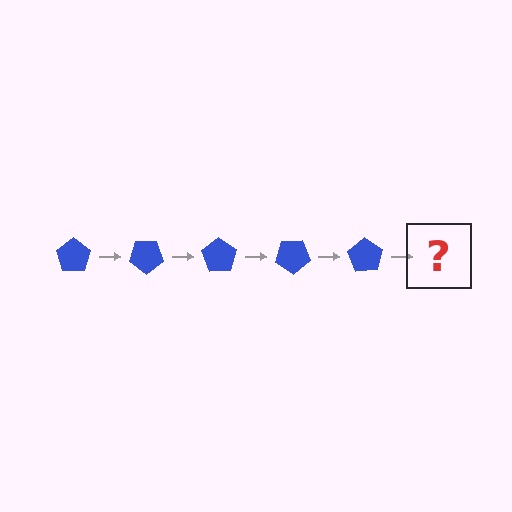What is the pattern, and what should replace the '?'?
The pattern is that the pentagon rotates 35 degrees each step. The '?' should be a blue pentagon rotated 175 degrees.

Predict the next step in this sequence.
The next step is a blue pentagon rotated 175 degrees.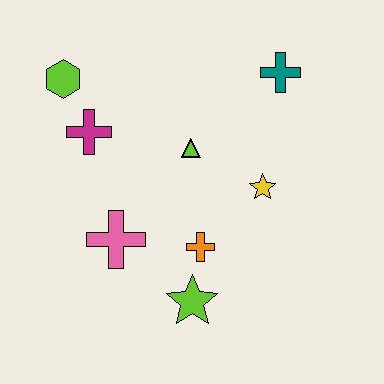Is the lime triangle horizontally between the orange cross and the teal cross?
No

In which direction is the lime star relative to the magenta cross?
The lime star is below the magenta cross.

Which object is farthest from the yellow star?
The lime hexagon is farthest from the yellow star.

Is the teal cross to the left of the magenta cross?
No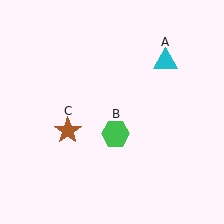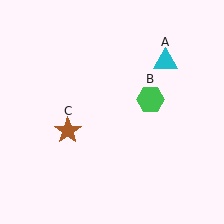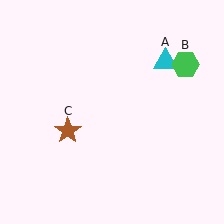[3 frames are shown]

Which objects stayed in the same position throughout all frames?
Cyan triangle (object A) and brown star (object C) remained stationary.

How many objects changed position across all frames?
1 object changed position: green hexagon (object B).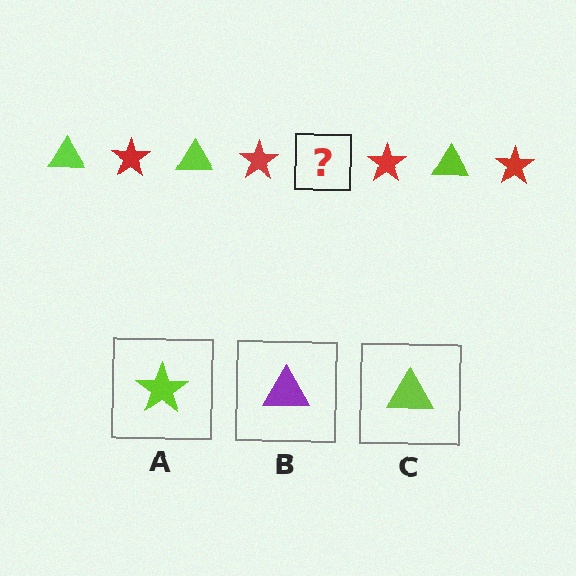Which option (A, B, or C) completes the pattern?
C.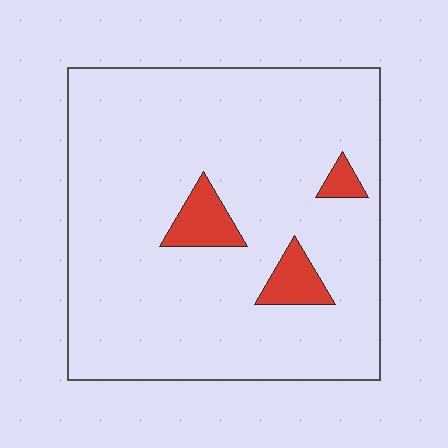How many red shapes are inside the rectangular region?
3.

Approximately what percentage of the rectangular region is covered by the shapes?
Approximately 10%.